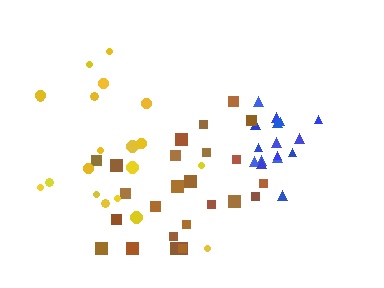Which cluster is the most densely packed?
Blue.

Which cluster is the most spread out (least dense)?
Yellow.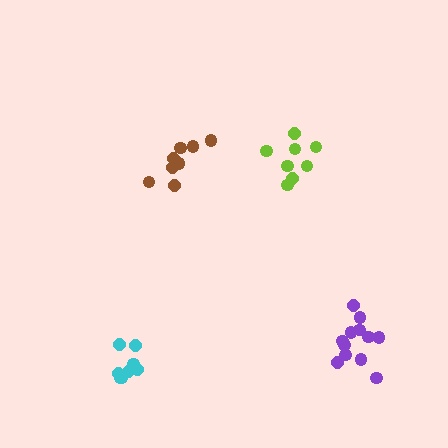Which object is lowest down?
The cyan cluster is bottommost.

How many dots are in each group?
Group 1: 8 dots, Group 2: 12 dots, Group 3: 8 dots, Group 4: 8 dots (36 total).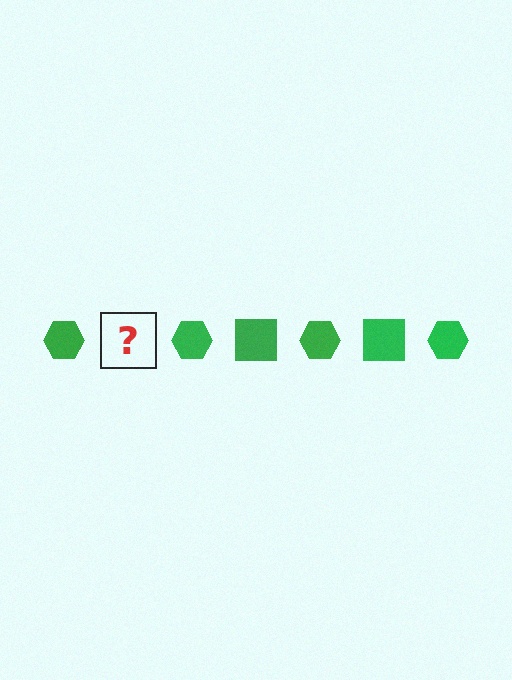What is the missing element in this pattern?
The missing element is a green square.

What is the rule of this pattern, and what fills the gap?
The rule is that the pattern cycles through hexagon, square shapes in green. The gap should be filled with a green square.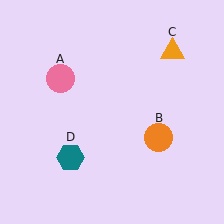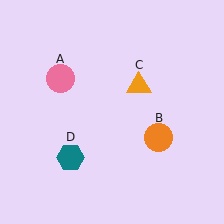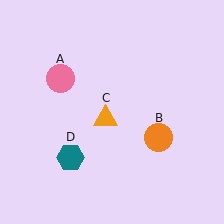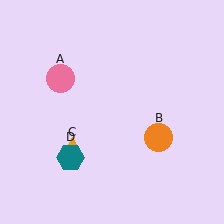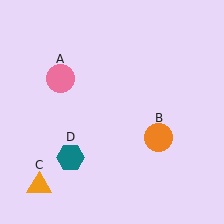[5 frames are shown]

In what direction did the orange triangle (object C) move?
The orange triangle (object C) moved down and to the left.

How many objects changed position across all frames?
1 object changed position: orange triangle (object C).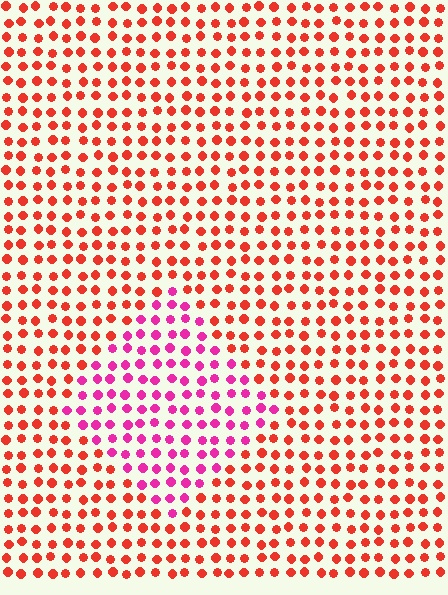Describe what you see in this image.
The image is filled with small red elements in a uniform arrangement. A diamond-shaped region is visible where the elements are tinted to a slightly different hue, forming a subtle color boundary.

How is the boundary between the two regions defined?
The boundary is defined purely by a slight shift in hue (about 44 degrees). Spacing, size, and orientation are identical on both sides.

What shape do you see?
I see a diamond.